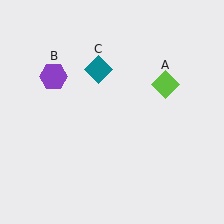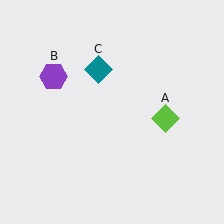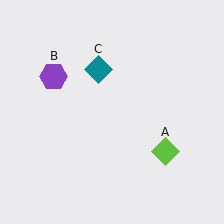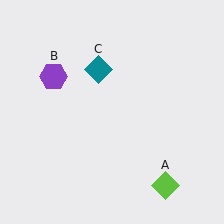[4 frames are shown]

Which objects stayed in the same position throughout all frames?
Purple hexagon (object B) and teal diamond (object C) remained stationary.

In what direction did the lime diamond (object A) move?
The lime diamond (object A) moved down.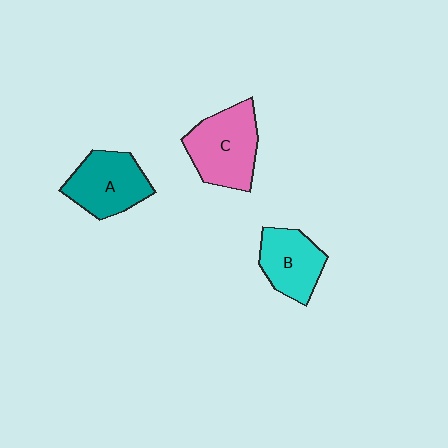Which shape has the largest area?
Shape C (pink).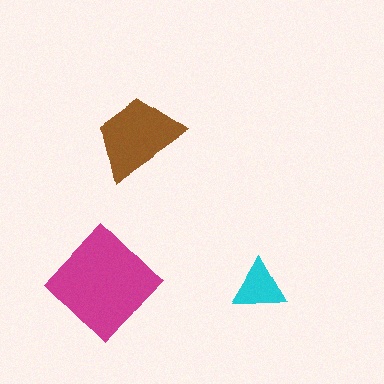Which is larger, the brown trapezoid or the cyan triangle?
The brown trapezoid.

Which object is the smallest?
The cyan triangle.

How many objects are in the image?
There are 3 objects in the image.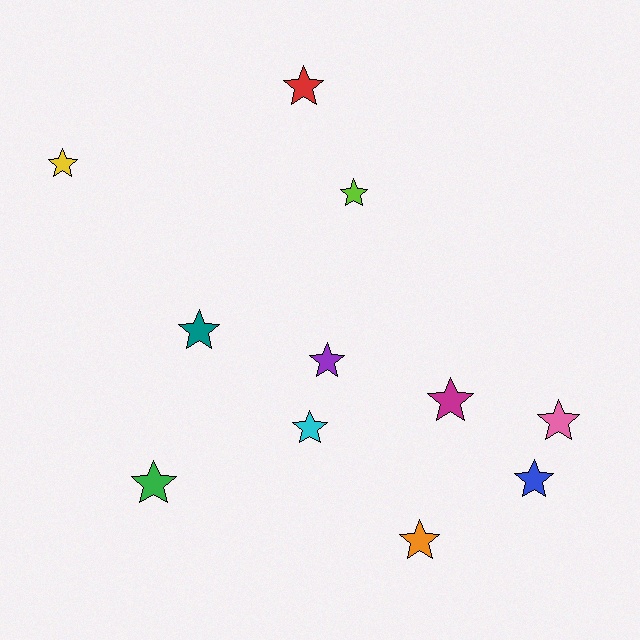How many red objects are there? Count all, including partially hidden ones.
There is 1 red object.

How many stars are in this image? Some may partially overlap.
There are 11 stars.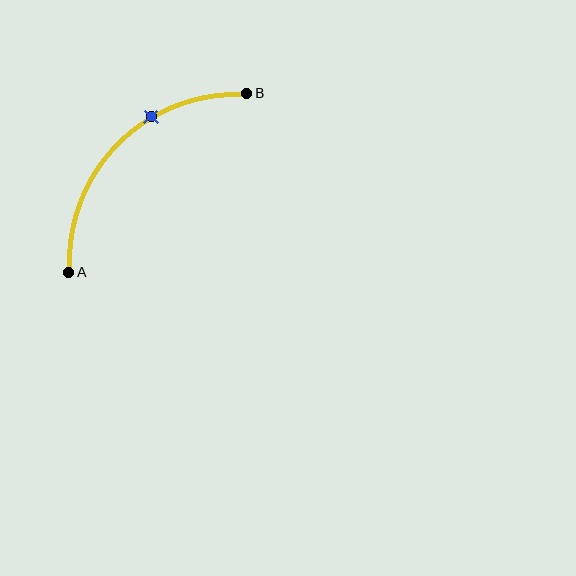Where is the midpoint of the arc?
The arc midpoint is the point on the curve farthest from the straight line joining A and B. It sits above and to the left of that line.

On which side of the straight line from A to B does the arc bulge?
The arc bulges above and to the left of the straight line connecting A and B.